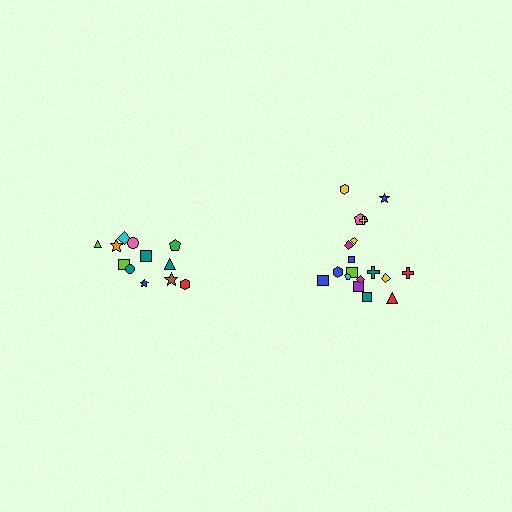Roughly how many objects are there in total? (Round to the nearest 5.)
Roughly 30 objects in total.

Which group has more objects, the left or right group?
The right group.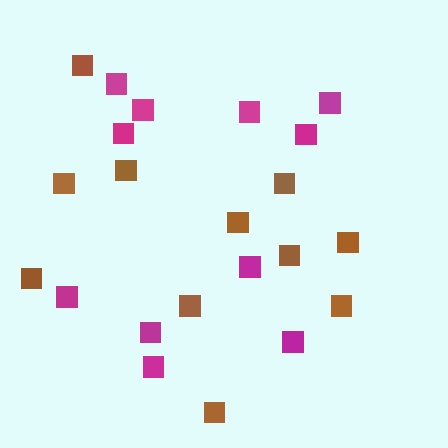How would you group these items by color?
There are 2 groups: one group of brown squares (11) and one group of magenta squares (11).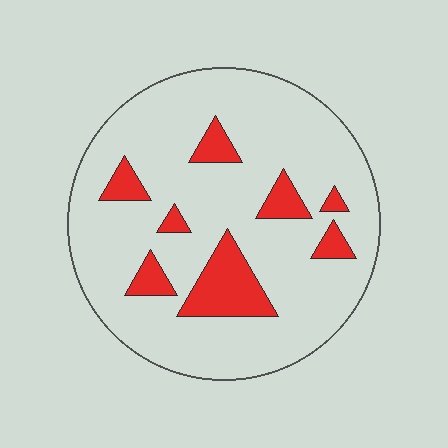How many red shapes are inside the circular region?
8.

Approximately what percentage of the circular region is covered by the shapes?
Approximately 15%.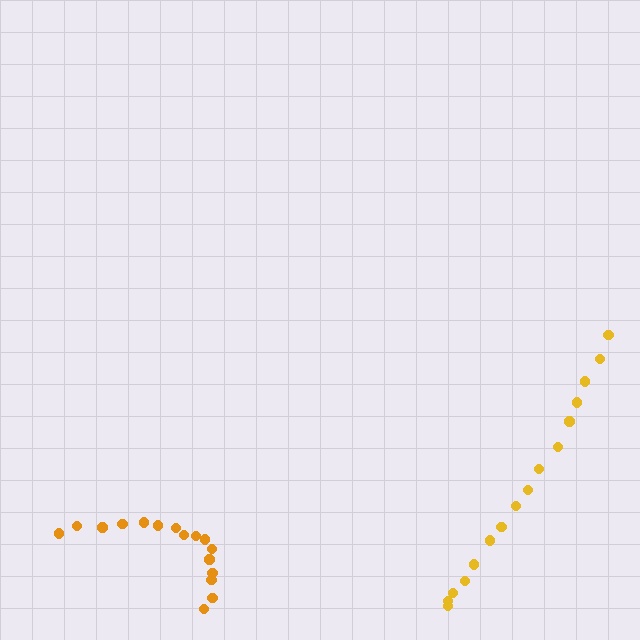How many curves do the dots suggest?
There are 2 distinct paths.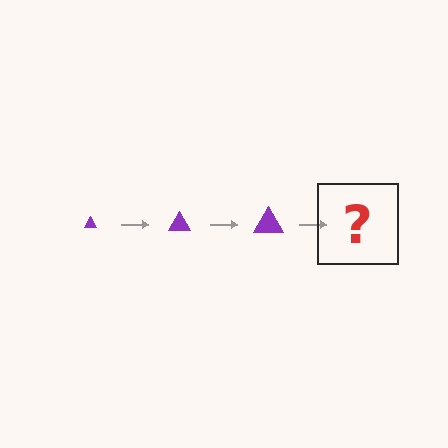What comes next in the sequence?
The next element should be a purple triangle, larger than the previous one.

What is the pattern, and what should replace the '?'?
The pattern is that the triangle gets progressively larger each step. The '?' should be a purple triangle, larger than the previous one.